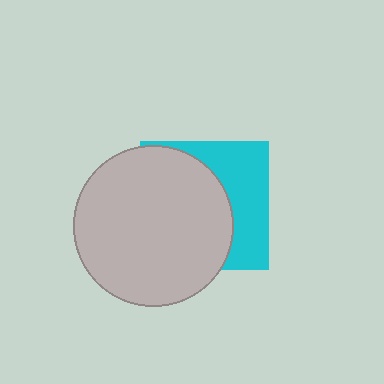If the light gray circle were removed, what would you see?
You would see the complete cyan square.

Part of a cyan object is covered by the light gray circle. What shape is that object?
It is a square.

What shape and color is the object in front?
The object in front is a light gray circle.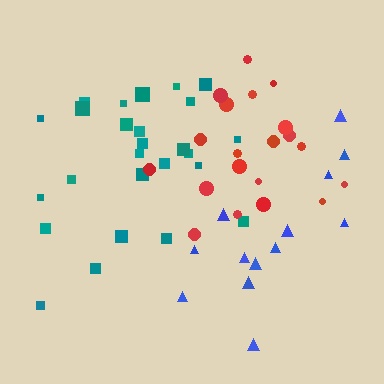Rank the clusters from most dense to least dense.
red, teal, blue.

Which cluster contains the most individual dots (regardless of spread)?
Teal (26).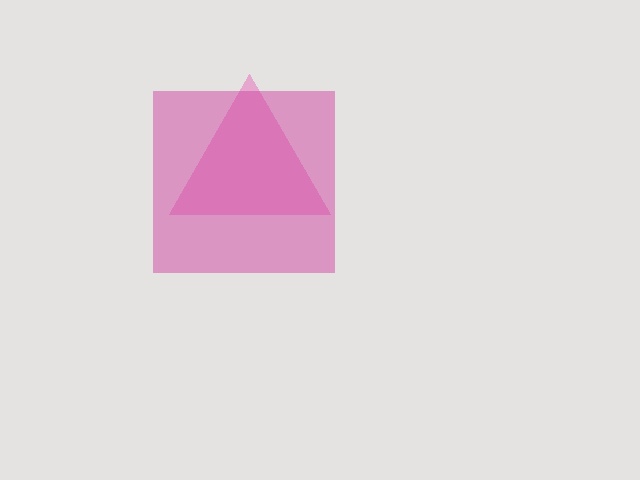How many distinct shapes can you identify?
There are 2 distinct shapes: a pink triangle, a magenta square.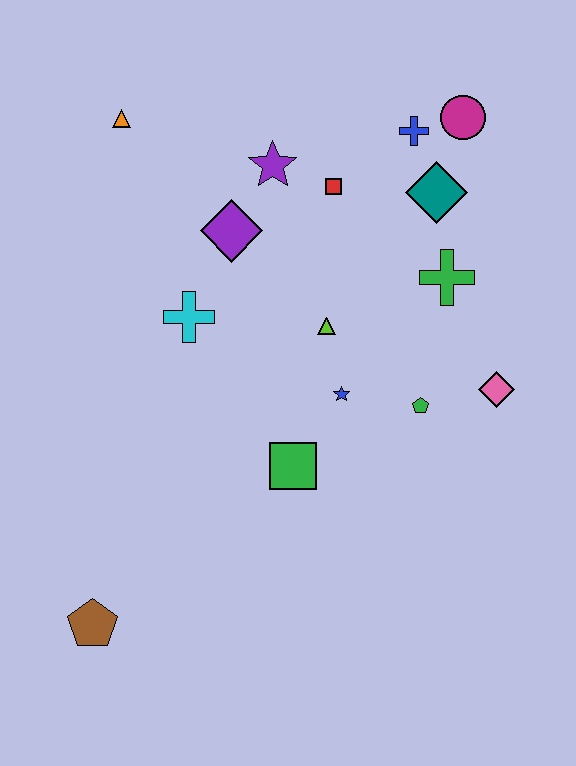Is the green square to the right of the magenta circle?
No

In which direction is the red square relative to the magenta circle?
The red square is to the left of the magenta circle.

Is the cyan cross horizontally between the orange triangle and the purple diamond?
Yes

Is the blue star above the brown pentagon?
Yes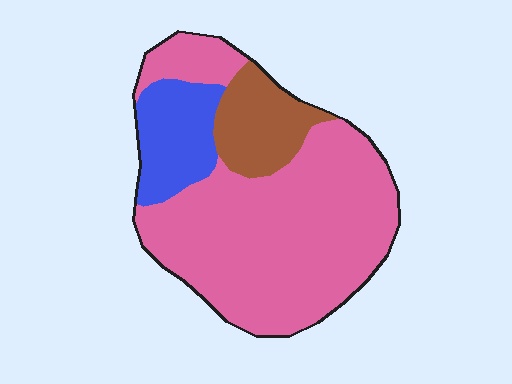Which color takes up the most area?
Pink, at roughly 70%.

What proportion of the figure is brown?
Brown takes up about one eighth (1/8) of the figure.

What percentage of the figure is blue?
Blue takes up less than a quarter of the figure.